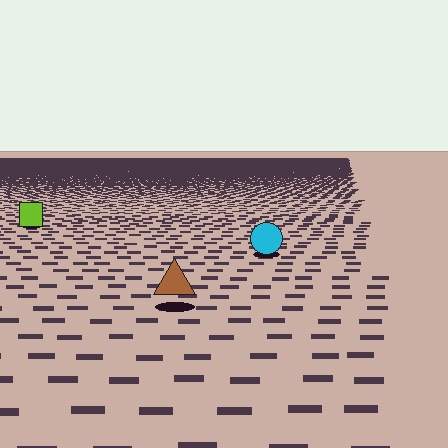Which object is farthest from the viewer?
The lime square is farthest from the viewer. It appears smaller and the ground texture around it is denser.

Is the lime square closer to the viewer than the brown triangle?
No. The brown triangle is closer — you can tell from the texture gradient: the ground texture is coarser near it.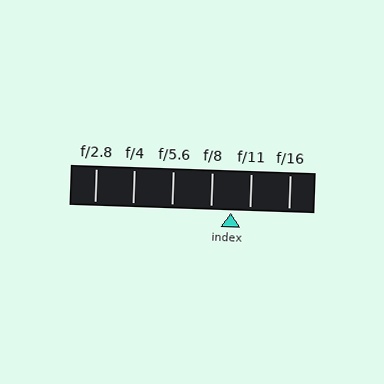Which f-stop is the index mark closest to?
The index mark is closest to f/11.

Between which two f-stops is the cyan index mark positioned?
The index mark is between f/8 and f/11.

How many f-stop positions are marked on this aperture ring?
There are 6 f-stop positions marked.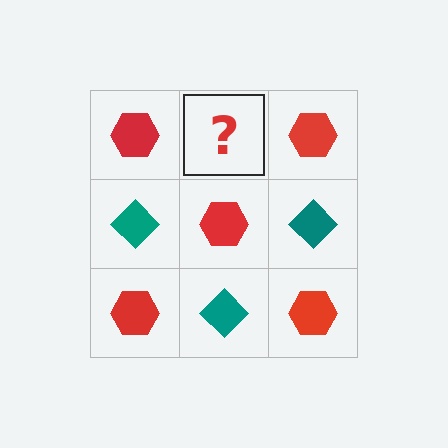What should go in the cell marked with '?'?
The missing cell should contain a teal diamond.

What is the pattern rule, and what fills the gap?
The rule is that it alternates red hexagon and teal diamond in a checkerboard pattern. The gap should be filled with a teal diamond.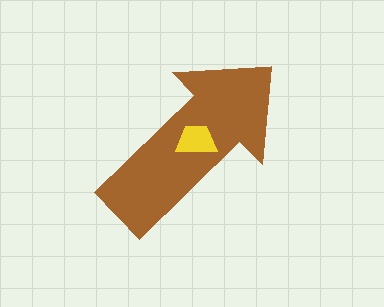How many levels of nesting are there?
2.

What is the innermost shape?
The yellow trapezoid.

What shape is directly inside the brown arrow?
The yellow trapezoid.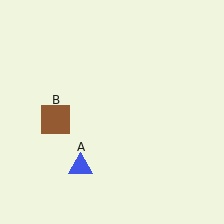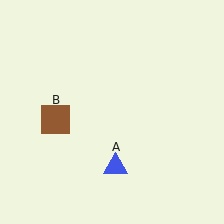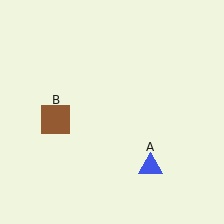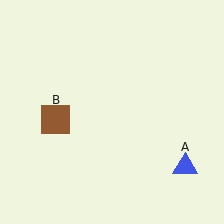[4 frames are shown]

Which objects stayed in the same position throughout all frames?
Brown square (object B) remained stationary.